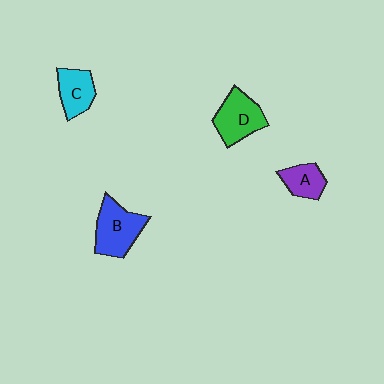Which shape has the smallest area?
Shape A (purple).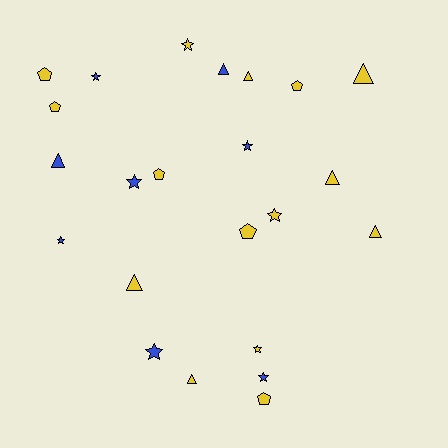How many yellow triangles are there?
There are 6 yellow triangles.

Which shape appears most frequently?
Star, with 9 objects.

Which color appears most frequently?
Yellow, with 15 objects.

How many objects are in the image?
There are 23 objects.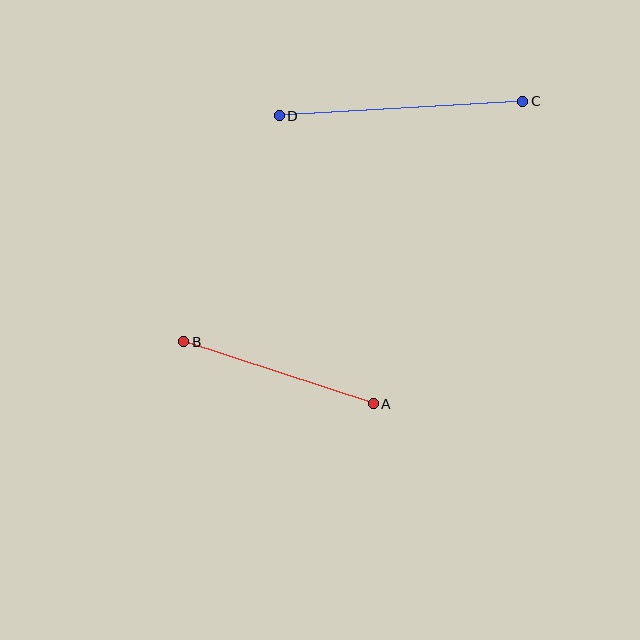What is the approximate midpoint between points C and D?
The midpoint is at approximately (401, 109) pixels.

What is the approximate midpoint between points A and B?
The midpoint is at approximately (279, 373) pixels.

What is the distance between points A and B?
The distance is approximately 199 pixels.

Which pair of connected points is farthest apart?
Points C and D are farthest apart.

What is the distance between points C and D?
The distance is approximately 244 pixels.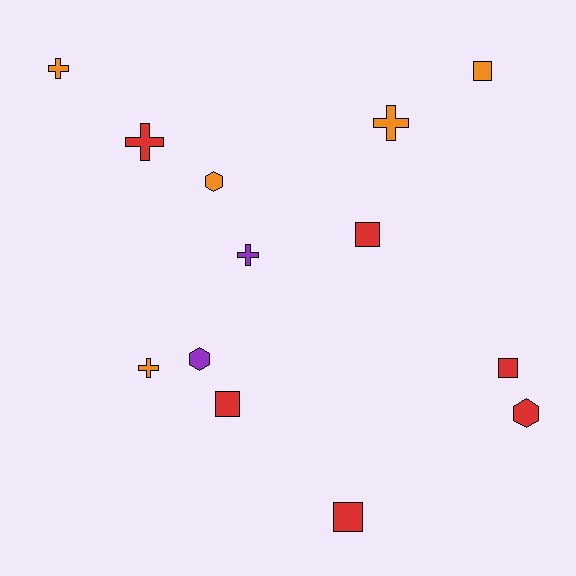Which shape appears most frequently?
Square, with 5 objects.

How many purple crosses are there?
There is 1 purple cross.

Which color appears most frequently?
Red, with 6 objects.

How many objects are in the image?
There are 13 objects.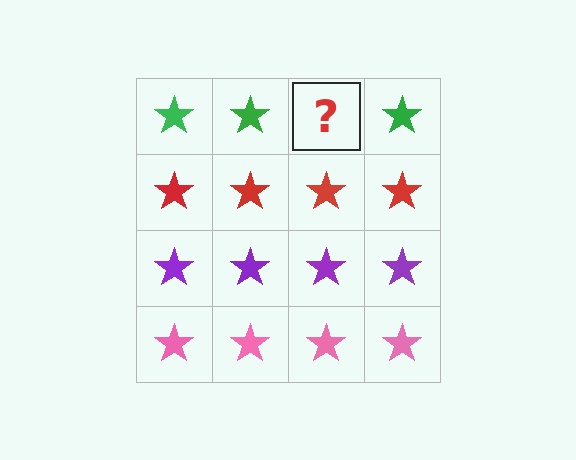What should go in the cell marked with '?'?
The missing cell should contain a green star.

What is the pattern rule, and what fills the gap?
The rule is that each row has a consistent color. The gap should be filled with a green star.